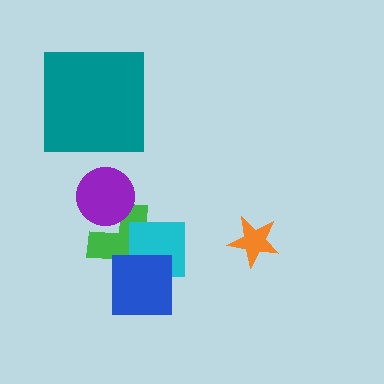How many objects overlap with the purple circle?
1 object overlaps with the purple circle.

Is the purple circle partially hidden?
No, no other shape covers it.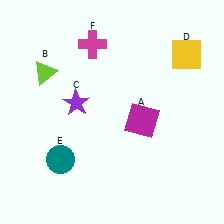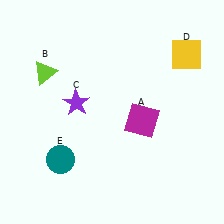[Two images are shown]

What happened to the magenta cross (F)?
The magenta cross (F) was removed in Image 2. It was in the top-left area of Image 1.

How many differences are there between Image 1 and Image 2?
There is 1 difference between the two images.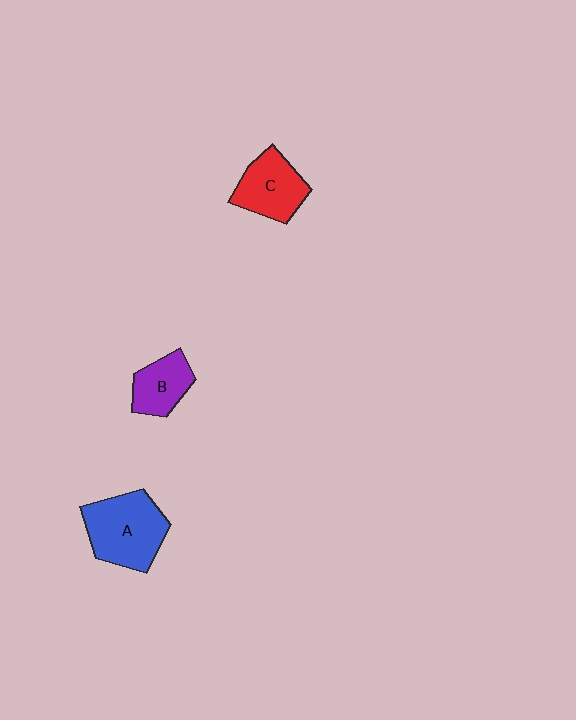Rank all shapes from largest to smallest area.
From largest to smallest: A (blue), C (red), B (purple).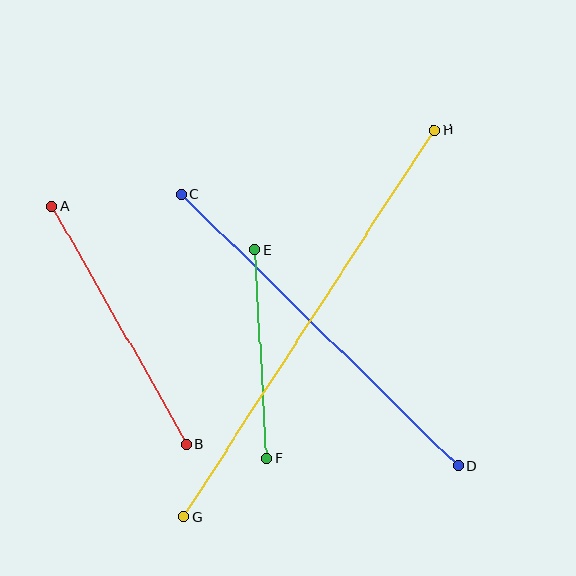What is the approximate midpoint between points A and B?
The midpoint is at approximately (119, 325) pixels.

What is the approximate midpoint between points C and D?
The midpoint is at approximately (320, 330) pixels.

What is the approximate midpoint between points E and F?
The midpoint is at approximately (261, 354) pixels.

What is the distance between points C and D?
The distance is approximately 387 pixels.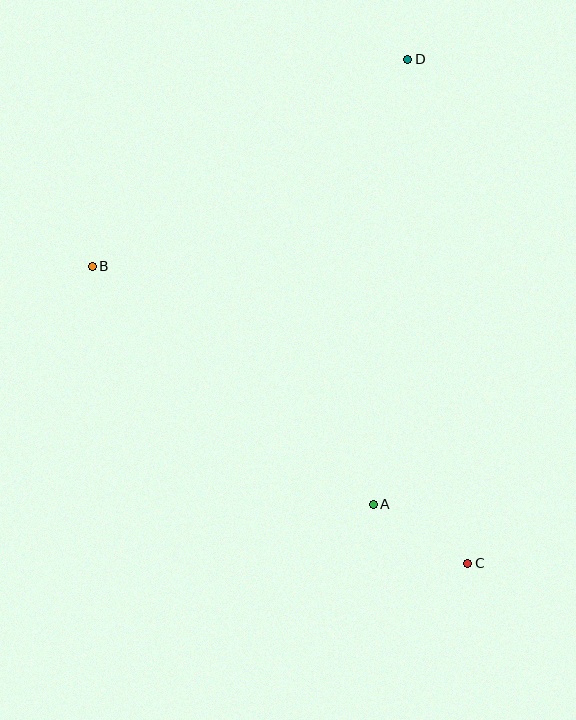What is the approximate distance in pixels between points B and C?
The distance between B and C is approximately 479 pixels.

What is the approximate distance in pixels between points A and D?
The distance between A and D is approximately 446 pixels.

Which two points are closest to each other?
Points A and C are closest to each other.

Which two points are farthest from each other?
Points C and D are farthest from each other.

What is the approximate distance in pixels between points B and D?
The distance between B and D is approximately 377 pixels.